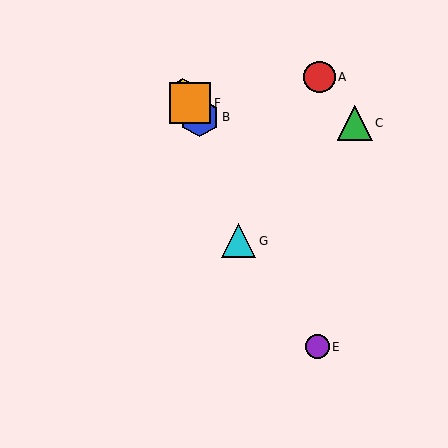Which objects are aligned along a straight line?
Objects B, D, F are aligned along a straight line.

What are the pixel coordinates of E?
Object E is at (317, 347).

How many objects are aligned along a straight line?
3 objects (B, D, F) are aligned along a straight line.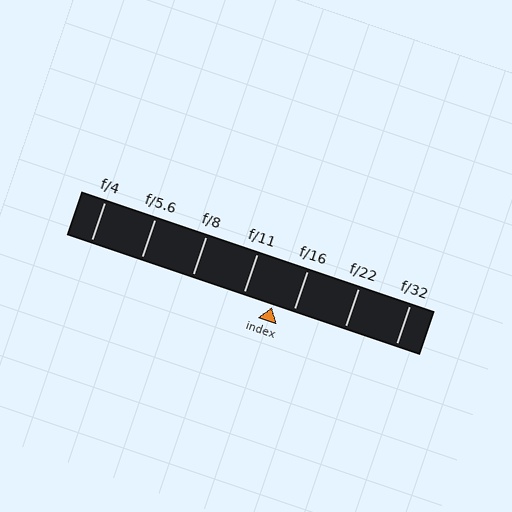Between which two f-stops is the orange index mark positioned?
The index mark is between f/11 and f/16.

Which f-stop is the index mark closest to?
The index mark is closest to f/16.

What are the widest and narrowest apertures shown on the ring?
The widest aperture shown is f/4 and the narrowest is f/32.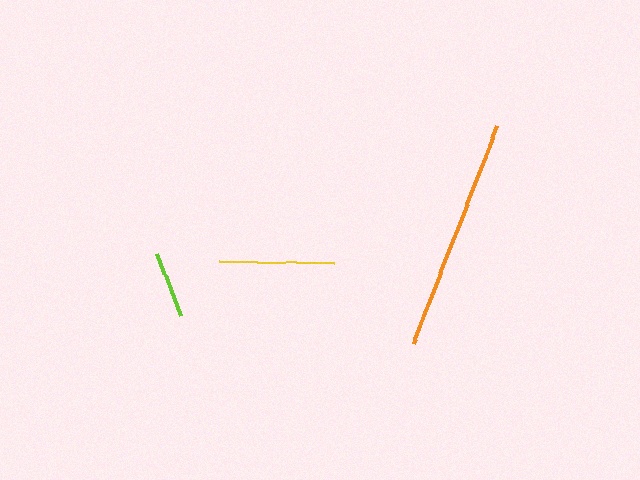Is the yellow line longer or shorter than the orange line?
The orange line is longer than the yellow line.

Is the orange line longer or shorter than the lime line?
The orange line is longer than the lime line.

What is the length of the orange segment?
The orange segment is approximately 233 pixels long.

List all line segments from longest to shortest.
From longest to shortest: orange, yellow, lime.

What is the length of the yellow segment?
The yellow segment is approximately 115 pixels long.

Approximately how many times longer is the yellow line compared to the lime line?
The yellow line is approximately 1.7 times the length of the lime line.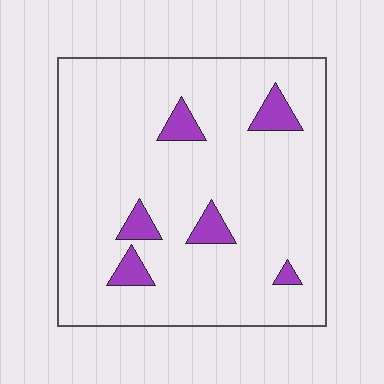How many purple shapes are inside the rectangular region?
6.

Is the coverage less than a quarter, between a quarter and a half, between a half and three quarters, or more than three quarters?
Less than a quarter.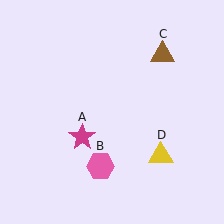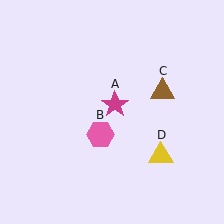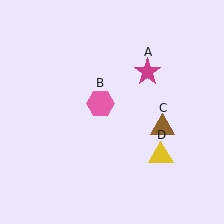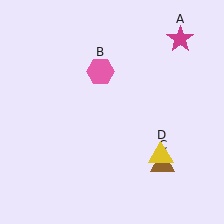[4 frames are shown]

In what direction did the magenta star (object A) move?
The magenta star (object A) moved up and to the right.